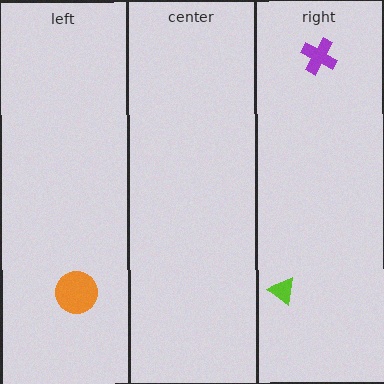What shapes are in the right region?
The lime triangle, the purple cross.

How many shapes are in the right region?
2.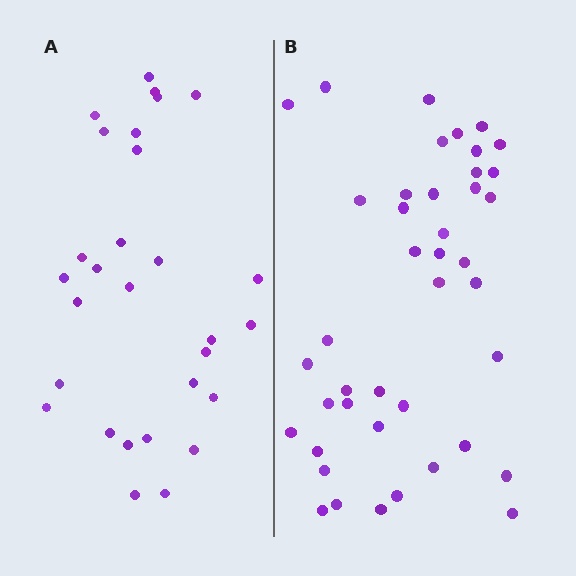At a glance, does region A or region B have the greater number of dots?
Region B (the right region) has more dots.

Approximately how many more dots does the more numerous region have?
Region B has approximately 15 more dots than region A.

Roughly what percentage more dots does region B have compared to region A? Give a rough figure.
About 45% more.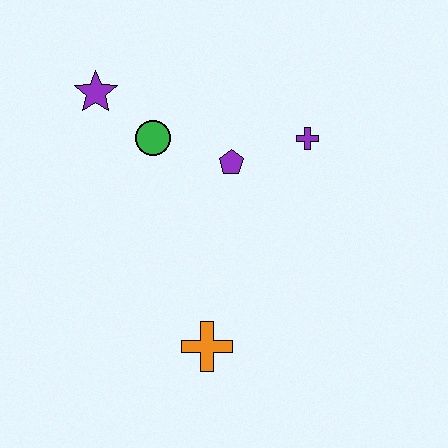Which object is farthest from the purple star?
The orange cross is farthest from the purple star.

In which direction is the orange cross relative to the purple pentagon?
The orange cross is below the purple pentagon.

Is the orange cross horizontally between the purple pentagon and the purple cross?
No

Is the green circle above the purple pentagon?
Yes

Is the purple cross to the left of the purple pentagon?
No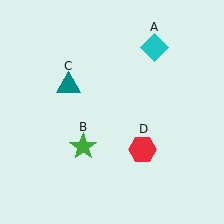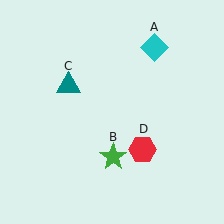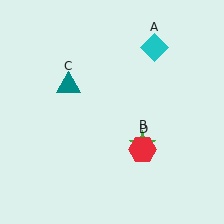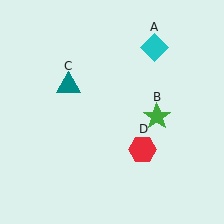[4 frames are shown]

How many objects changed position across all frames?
1 object changed position: green star (object B).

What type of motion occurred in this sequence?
The green star (object B) rotated counterclockwise around the center of the scene.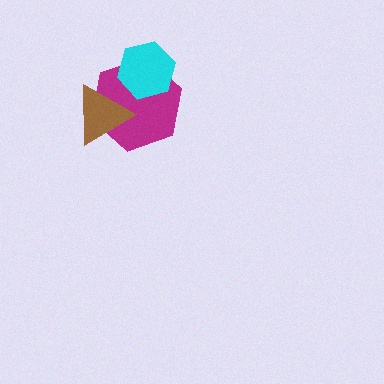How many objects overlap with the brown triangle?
1 object overlaps with the brown triangle.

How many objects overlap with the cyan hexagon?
1 object overlaps with the cyan hexagon.